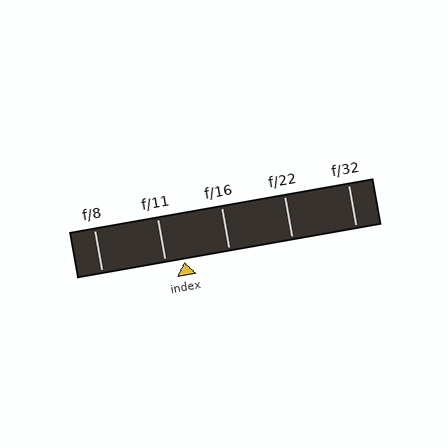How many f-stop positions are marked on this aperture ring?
There are 5 f-stop positions marked.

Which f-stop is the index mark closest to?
The index mark is closest to f/11.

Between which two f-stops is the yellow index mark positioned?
The index mark is between f/11 and f/16.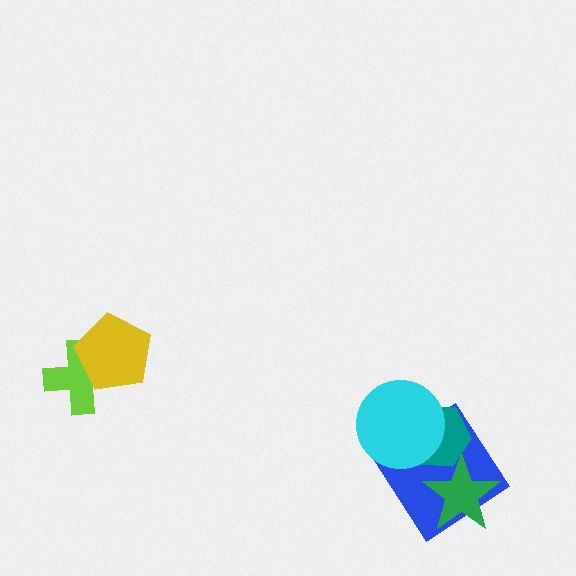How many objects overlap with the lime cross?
1 object overlaps with the lime cross.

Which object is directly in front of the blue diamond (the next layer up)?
The teal hexagon is directly in front of the blue diamond.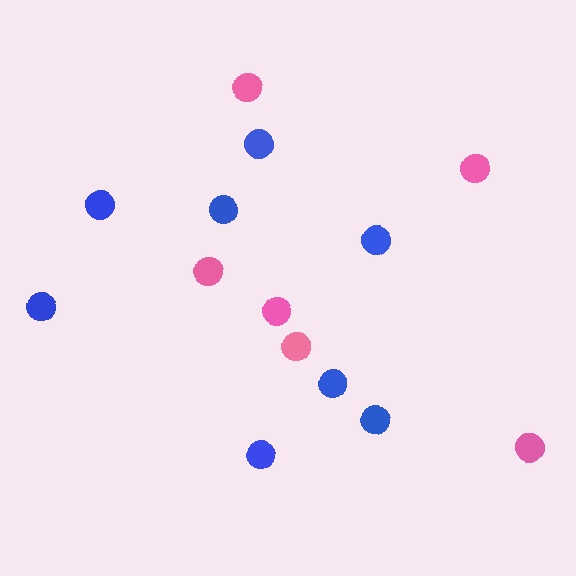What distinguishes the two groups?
There are 2 groups: one group of pink circles (6) and one group of blue circles (8).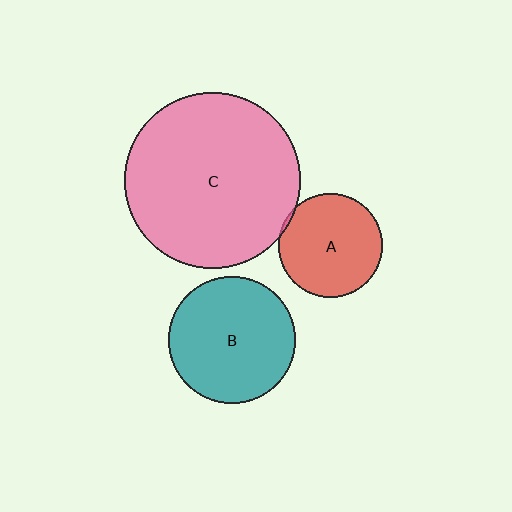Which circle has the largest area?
Circle C (pink).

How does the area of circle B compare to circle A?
Approximately 1.5 times.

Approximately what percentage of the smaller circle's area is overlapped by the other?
Approximately 5%.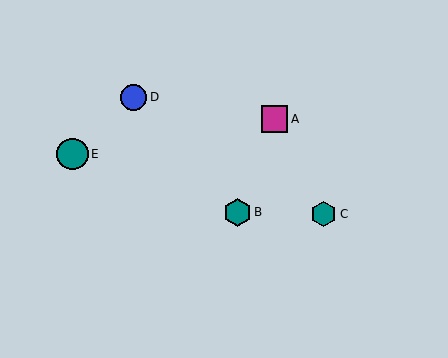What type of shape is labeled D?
Shape D is a blue circle.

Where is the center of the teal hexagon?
The center of the teal hexagon is at (324, 214).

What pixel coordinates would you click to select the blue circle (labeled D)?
Click at (134, 97) to select the blue circle D.